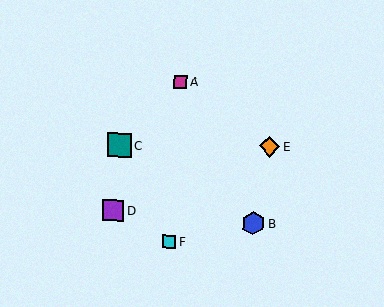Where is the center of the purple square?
The center of the purple square is at (113, 210).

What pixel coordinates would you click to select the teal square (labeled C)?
Click at (119, 145) to select the teal square C.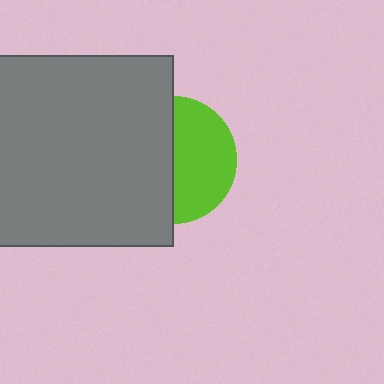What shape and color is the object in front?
The object in front is a gray square.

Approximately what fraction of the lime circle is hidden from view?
Roughly 50% of the lime circle is hidden behind the gray square.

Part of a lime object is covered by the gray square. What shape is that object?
It is a circle.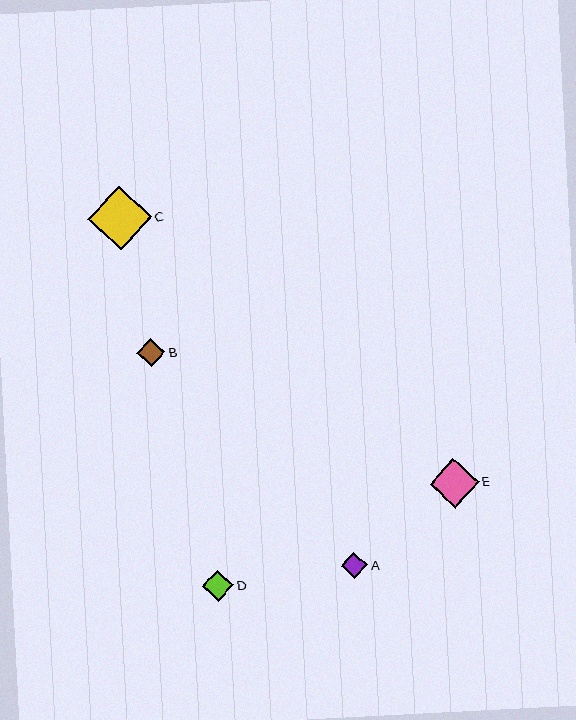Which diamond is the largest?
Diamond C is the largest with a size of approximately 64 pixels.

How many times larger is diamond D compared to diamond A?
Diamond D is approximately 1.2 times the size of diamond A.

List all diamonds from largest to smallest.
From largest to smallest: C, E, D, B, A.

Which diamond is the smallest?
Diamond A is the smallest with a size of approximately 26 pixels.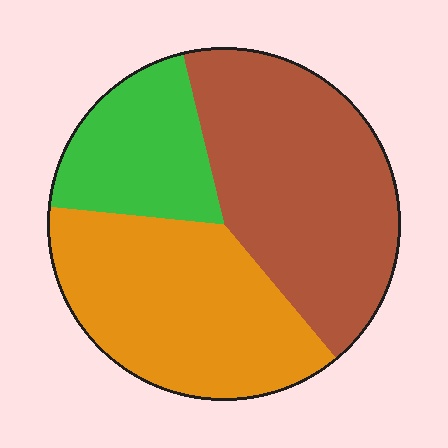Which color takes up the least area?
Green, at roughly 20%.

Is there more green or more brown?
Brown.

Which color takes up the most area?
Brown, at roughly 45%.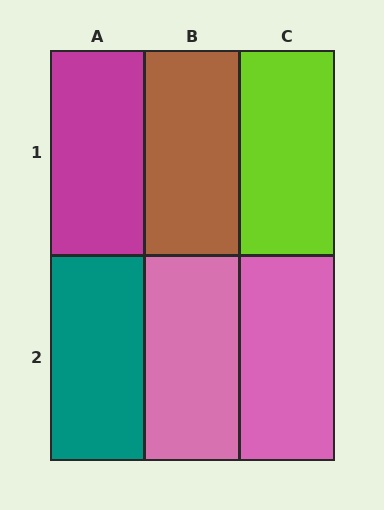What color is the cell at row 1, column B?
Brown.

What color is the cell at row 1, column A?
Magenta.